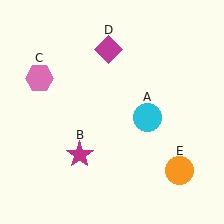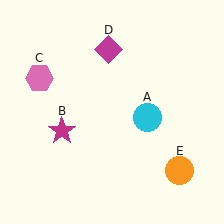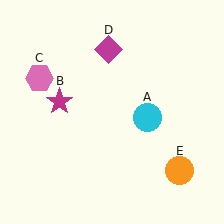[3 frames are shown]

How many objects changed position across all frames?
1 object changed position: magenta star (object B).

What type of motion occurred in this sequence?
The magenta star (object B) rotated clockwise around the center of the scene.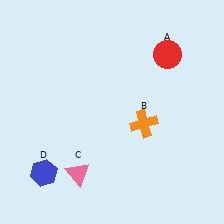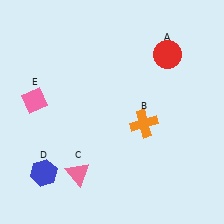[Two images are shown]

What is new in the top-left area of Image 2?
A pink diamond (E) was added in the top-left area of Image 2.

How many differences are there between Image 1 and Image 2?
There is 1 difference between the two images.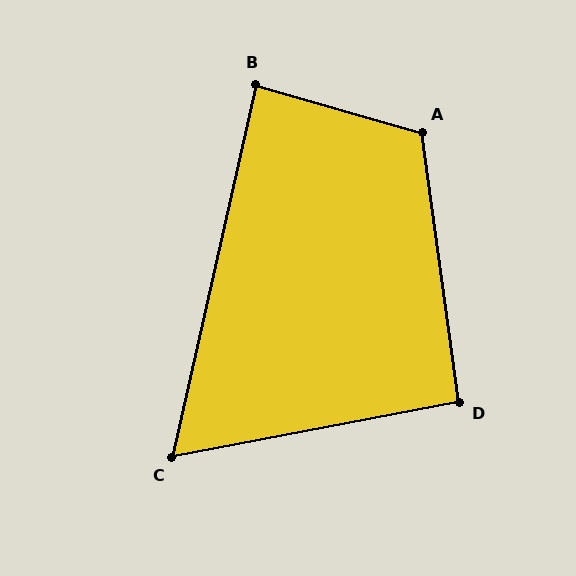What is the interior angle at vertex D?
Approximately 93 degrees (approximately right).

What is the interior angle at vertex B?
Approximately 87 degrees (approximately right).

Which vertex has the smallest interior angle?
C, at approximately 66 degrees.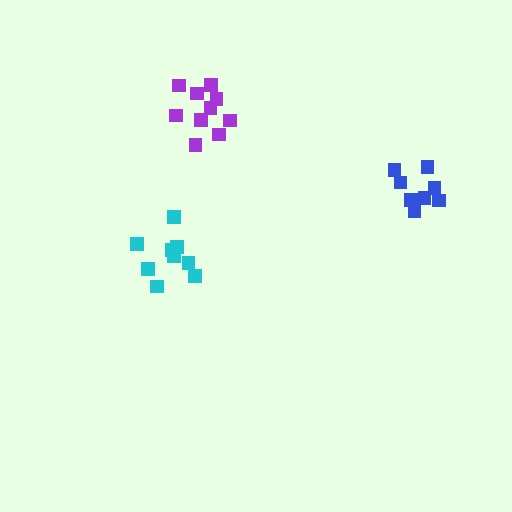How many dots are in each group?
Group 1: 10 dots, Group 2: 8 dots, Group 3: 9 dots (27 total).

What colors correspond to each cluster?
The clusters are colored: purple, blue, cyan.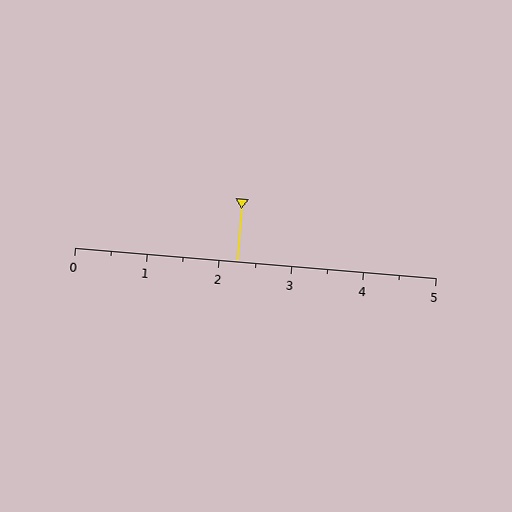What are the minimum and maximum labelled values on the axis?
The axis runs from 0 to 5.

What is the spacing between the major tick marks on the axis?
The major ticks are spaced 1 apart.